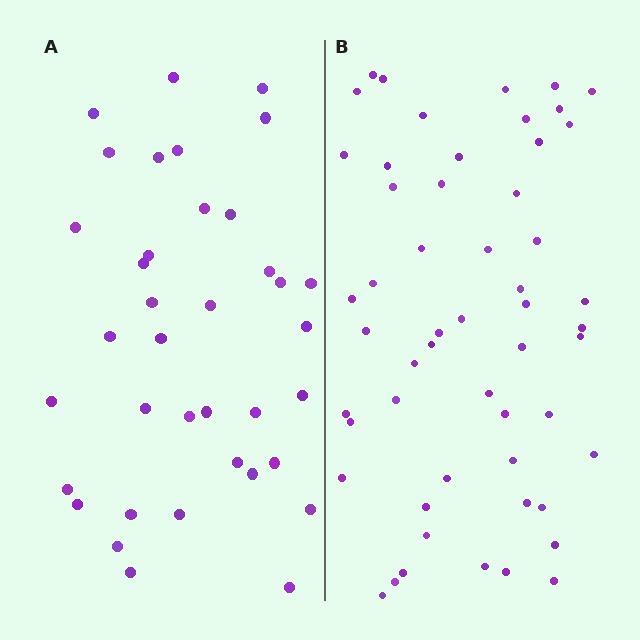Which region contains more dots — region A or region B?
Region B (the right region) has more dots.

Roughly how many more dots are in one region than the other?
Region B has approximately 15 more dots than region A.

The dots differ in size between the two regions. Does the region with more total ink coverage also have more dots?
No. Region A has more total ink coverage because its dots are larger, but region B actually contains more individual dots. Total area can be misleading — the number of items is what matters here.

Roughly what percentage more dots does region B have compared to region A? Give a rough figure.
About 45% more.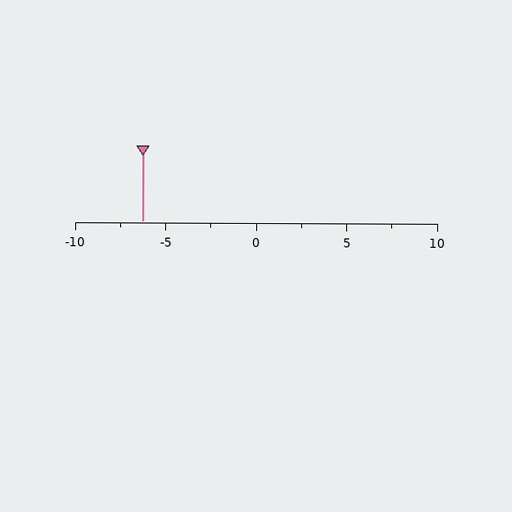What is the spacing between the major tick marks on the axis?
The major ticks are spaced 5 apart.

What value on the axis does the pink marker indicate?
The marker indicates approximately -6.2.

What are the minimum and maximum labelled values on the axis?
The axis runs from -10 to 10.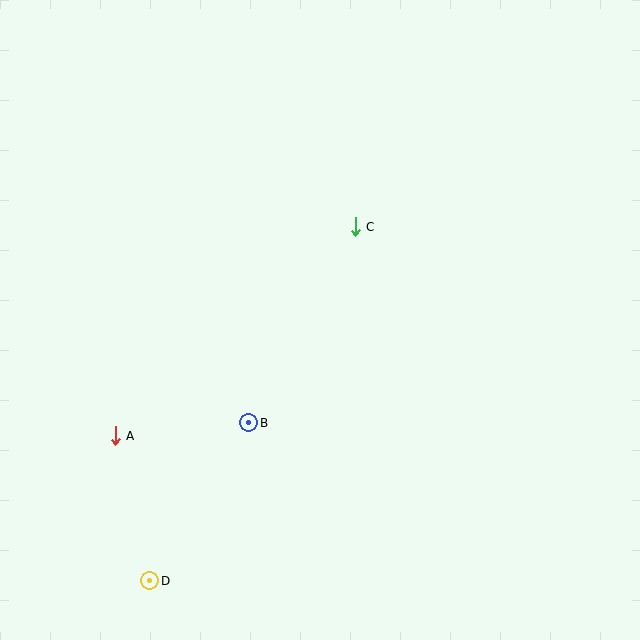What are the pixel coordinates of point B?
Point B is at (249, 423).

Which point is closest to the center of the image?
Point C at (355, 227) is closest to the center.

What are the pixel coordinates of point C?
Point C is at (355, 227).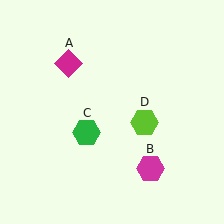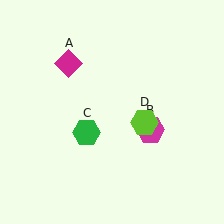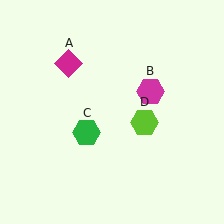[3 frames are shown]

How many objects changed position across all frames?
1 object changed position: magenta hexagon (object B).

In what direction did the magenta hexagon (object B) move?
The magenta hexagon (object B) moved up.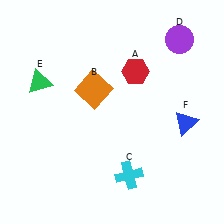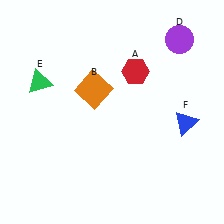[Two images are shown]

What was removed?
The cyan cross (C) was removed in Image 2.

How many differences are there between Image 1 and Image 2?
There is 1 difference between the two images.